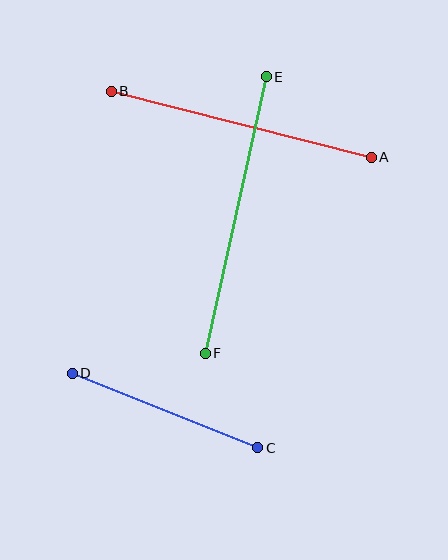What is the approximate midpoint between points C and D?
The midpoint is at approximately (165, 410) pixels.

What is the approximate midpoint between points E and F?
The midpoint is at approximately (236, 215) pixels.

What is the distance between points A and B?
The distance is approximately 268 pixels.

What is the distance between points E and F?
The distance is approximately 283 pixels.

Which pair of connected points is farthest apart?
Points E and F are farthest apart.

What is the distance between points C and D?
The distance is approximately 200 pixels.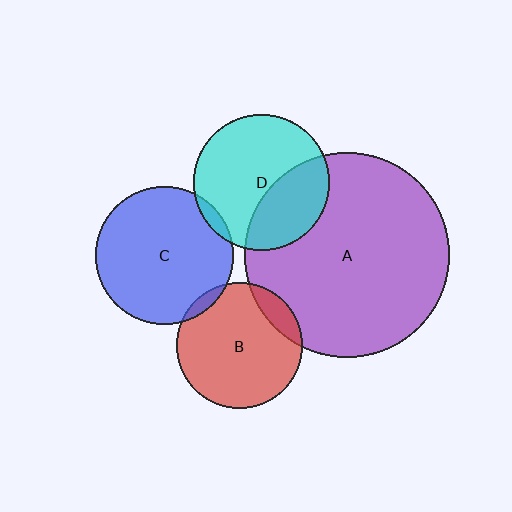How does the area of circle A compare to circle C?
Approximately 2.2 times.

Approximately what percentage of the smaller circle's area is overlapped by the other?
Approximately 10%.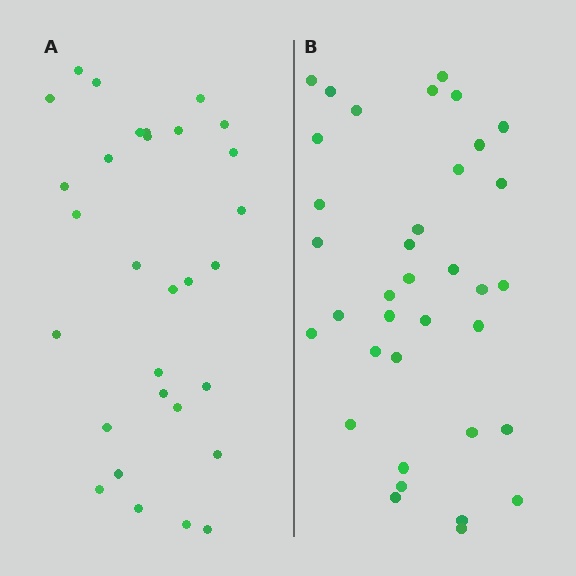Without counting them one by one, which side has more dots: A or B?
Region B (the right region) has more dots.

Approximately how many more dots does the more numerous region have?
Region B has about 6 more dots than region A.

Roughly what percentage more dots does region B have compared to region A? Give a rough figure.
About 20% more.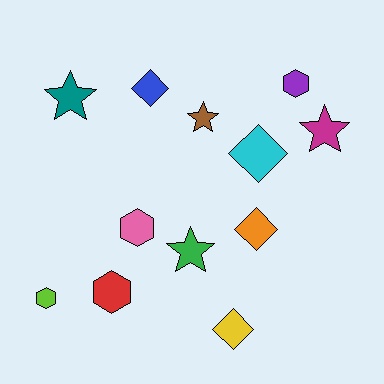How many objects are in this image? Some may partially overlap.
There are 12 objects.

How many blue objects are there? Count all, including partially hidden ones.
There is 1 blue object.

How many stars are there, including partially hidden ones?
There are 4 stars.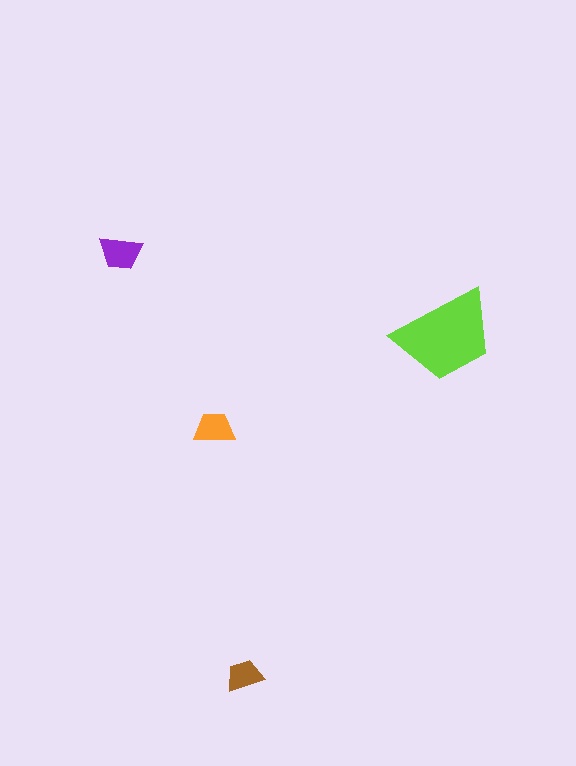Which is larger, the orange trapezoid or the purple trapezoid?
The purple one.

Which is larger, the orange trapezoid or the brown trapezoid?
The orange one.